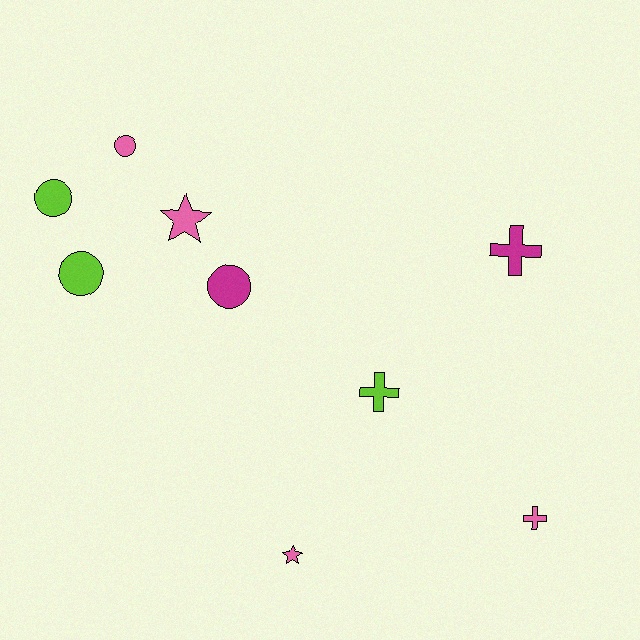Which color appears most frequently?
Pink, with 4 objects.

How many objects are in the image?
There are 9 objects.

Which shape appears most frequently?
Circle, with 4 objects.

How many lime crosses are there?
There is 1 lime cross.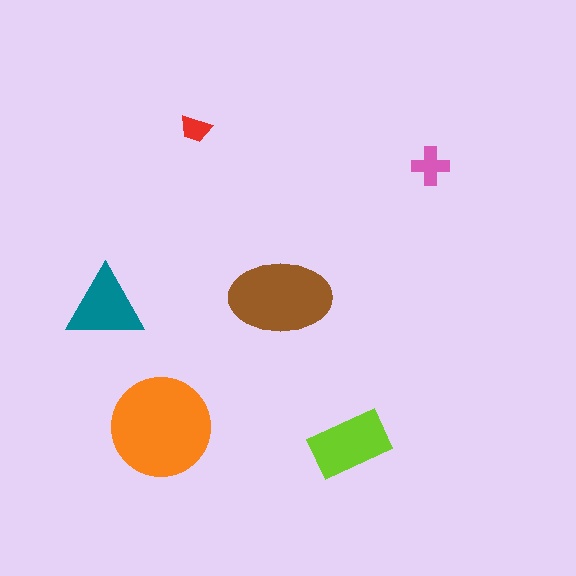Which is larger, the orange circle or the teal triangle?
The orange circle.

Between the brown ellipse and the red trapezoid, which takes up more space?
The brown ellipse.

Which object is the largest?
The orange circle.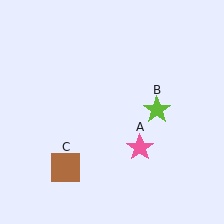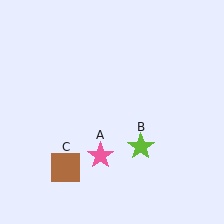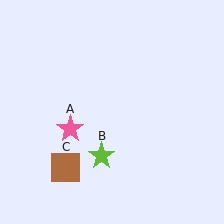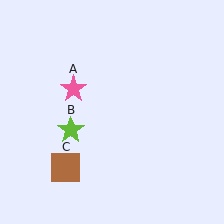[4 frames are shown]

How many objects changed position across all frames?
2 objects changed position: pink star (object A), lime star (object B).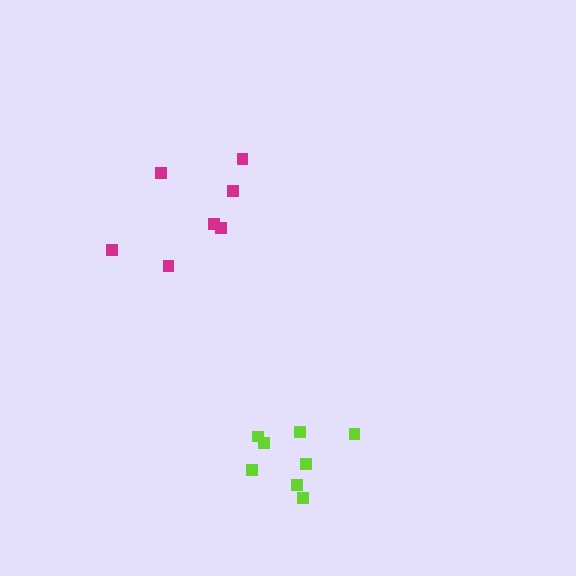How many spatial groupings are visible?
There are 2 spatial groupings.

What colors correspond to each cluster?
The clusters are colored: magenta, lime.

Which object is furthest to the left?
The magenta cluster is leftmost.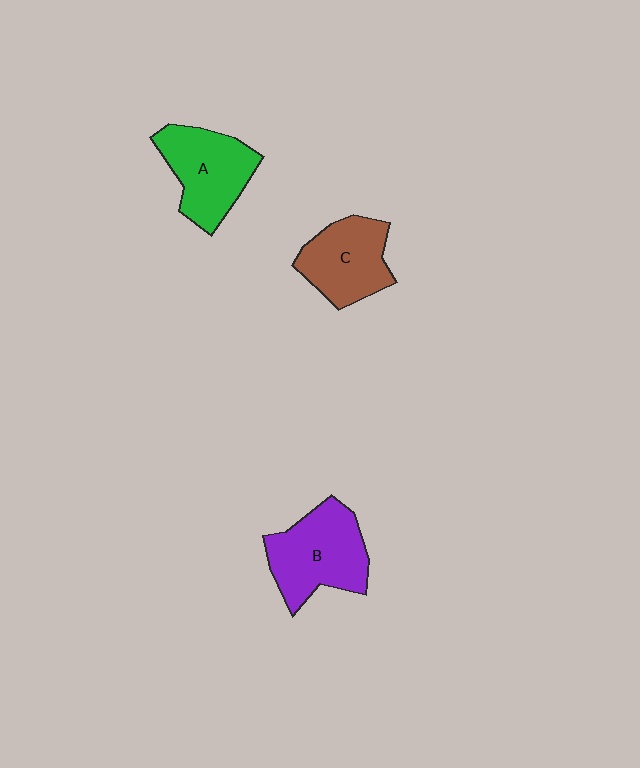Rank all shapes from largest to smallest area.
From largest to smallest: B (purple), A (green), C (brown).